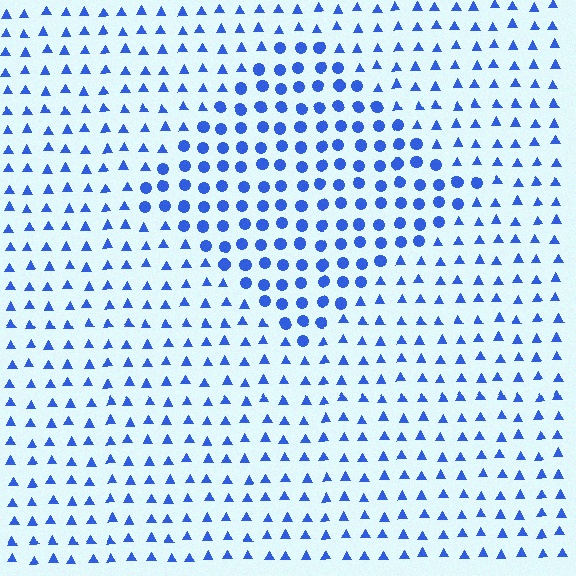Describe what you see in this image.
The image is filled with small blue elements arranged in a uniform grid. A diamond-shaped region contains circles, while the surrounding area contains triangles. The boundary is defined purely by the change in element shape.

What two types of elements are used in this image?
The image uses circles inside the diamond region and triangles outside it.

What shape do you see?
I see a diamond.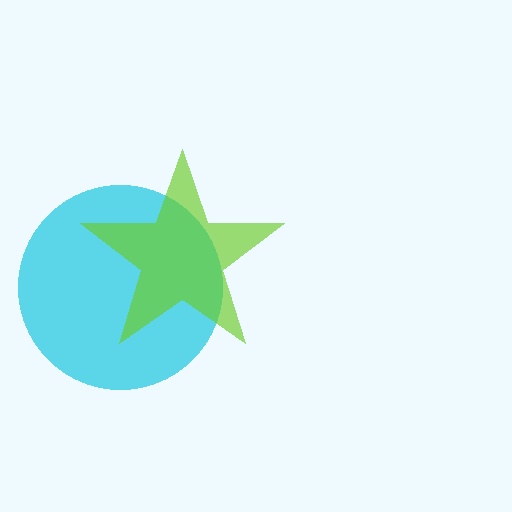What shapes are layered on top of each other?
The layered shapes are: a cyan circle, a lime star.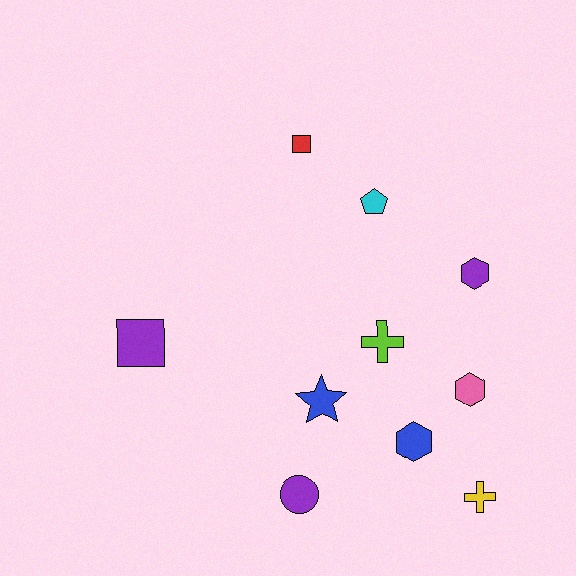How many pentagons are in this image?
There is 1 pentagon.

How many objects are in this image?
There are 10 objects.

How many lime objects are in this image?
There is 1 lime object.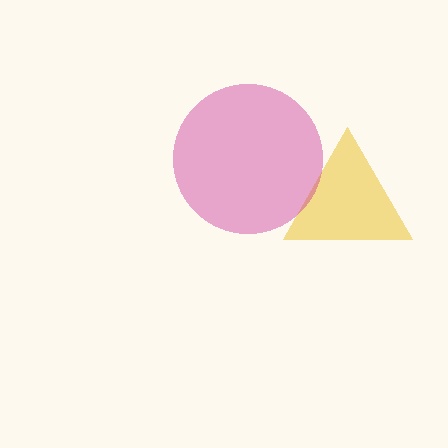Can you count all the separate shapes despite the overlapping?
Yes, there are 2 separate shapes.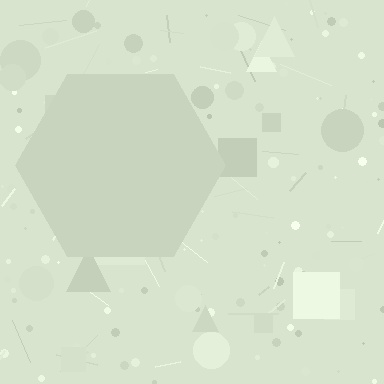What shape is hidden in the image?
A hexagon is hidden in the image.